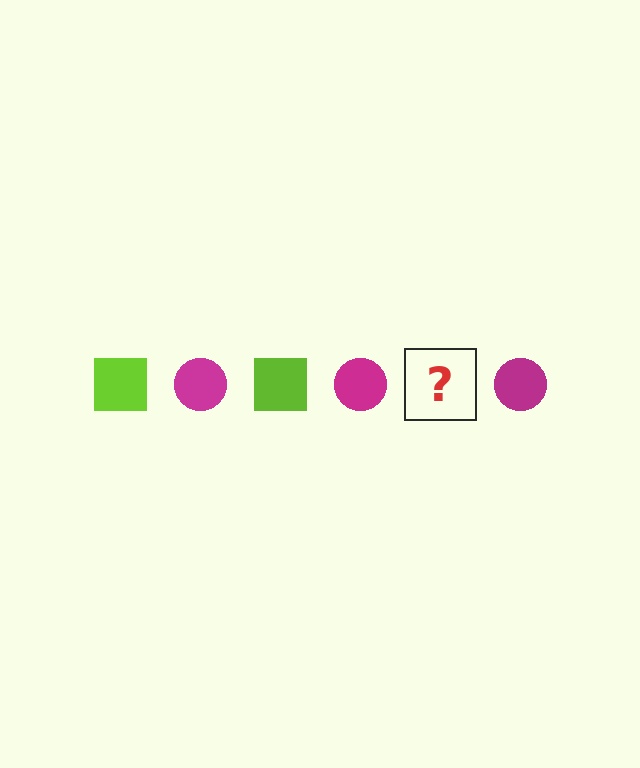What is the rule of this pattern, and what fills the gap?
The rule is that the pattern alternates between lime square and magenta circle. The gap should be filled with a lime square.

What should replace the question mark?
The question mark should be replaced with a lime square.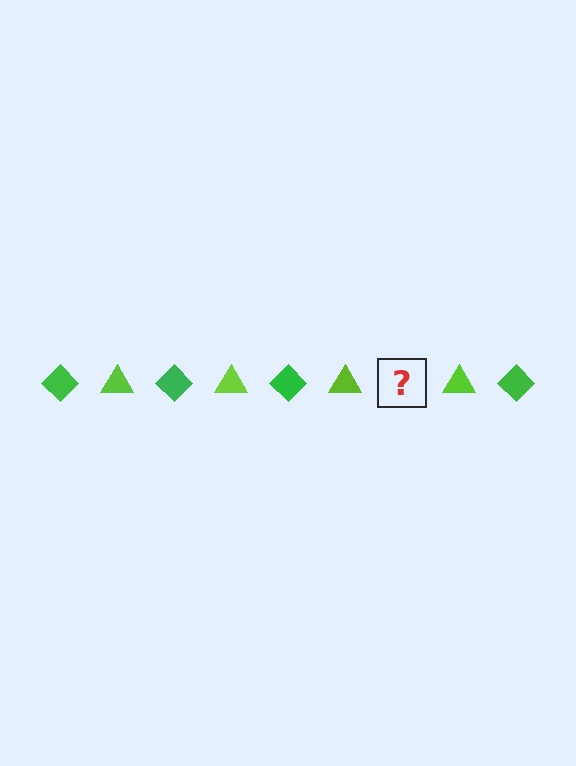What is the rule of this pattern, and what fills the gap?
The rule is that the pattern alternates between green diamond and lime triangle. The gap should be filled with a green diamond.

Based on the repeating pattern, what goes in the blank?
The blank should be a green diamond.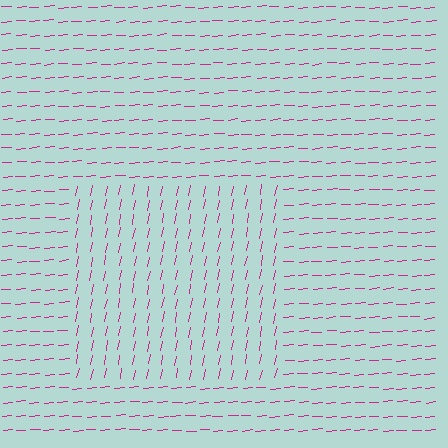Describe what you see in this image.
The image is filled with small magenta line segments. A rectangle region in the image has lines oriented differently from the surrounding lines, creating a visible texture boundary.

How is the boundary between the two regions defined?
The boundary is defined purely by a change in line orientation (approximately 75 degrees difference). All lines are the same color and thickness.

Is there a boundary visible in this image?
Yes, there is a texture boundary formed by a change in line orientation.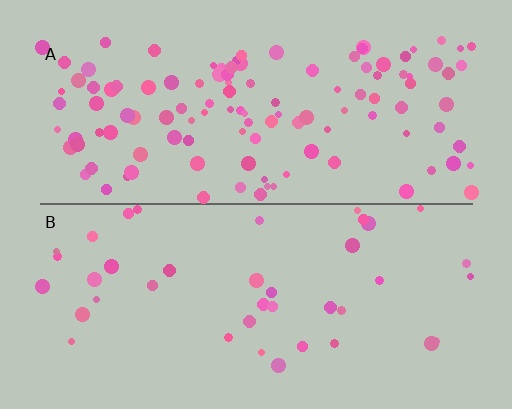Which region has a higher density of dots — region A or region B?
A (the top).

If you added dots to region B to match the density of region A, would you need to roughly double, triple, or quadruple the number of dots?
Approximately triple.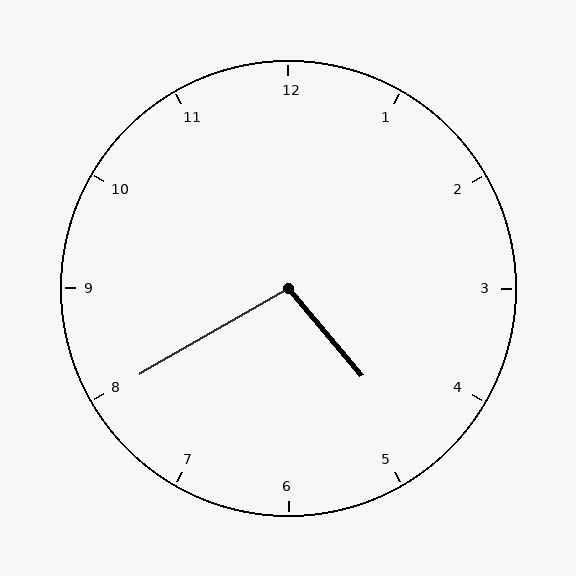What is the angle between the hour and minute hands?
Approximately 100 degrees.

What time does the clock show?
4:40.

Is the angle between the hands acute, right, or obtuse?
It is obtuse.